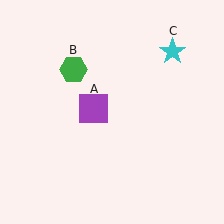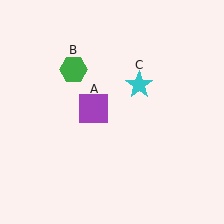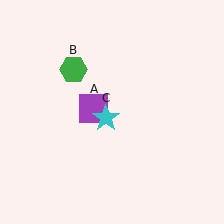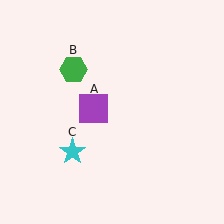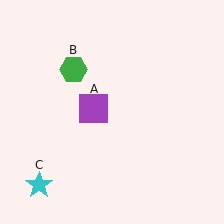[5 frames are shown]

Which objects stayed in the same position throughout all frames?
Purple square (object A) and green hexagon (object B) remained stationary.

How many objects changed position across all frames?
1 object changed position: cyan star (object C).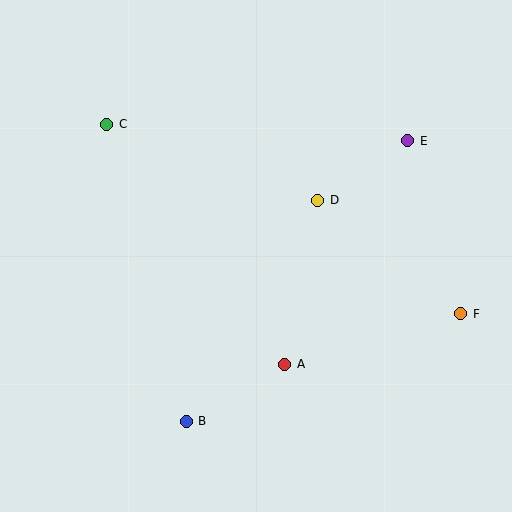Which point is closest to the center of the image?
Point D at (318, 200) is closest to the center.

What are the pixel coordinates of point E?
Point E is at (408, 141).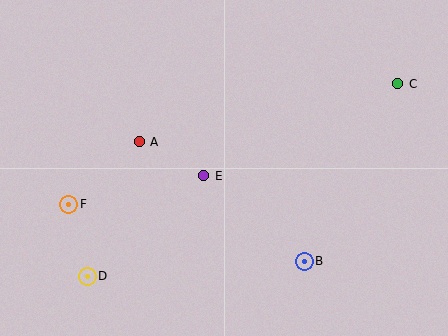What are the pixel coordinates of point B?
Point B is at (304, 261).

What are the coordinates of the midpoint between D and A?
The midpoint between D and A is at (113, 209).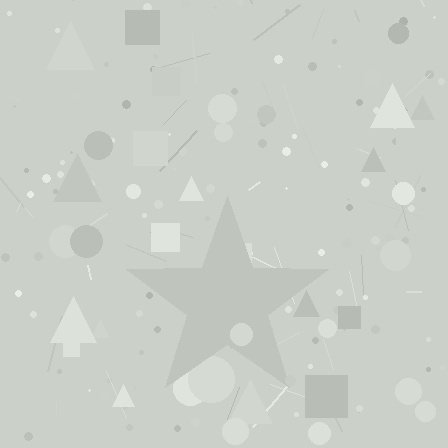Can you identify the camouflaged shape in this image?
The camouflaged shape is a star.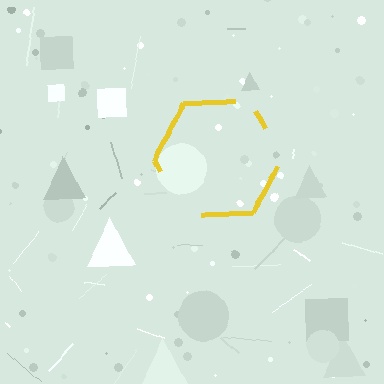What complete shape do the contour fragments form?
The contour fragments form a hexagon.